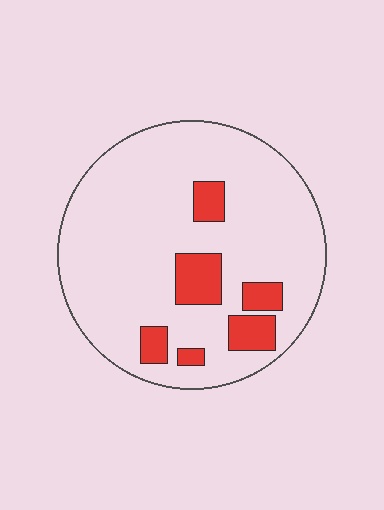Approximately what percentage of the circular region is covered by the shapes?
Approximately 15%.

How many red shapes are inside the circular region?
6.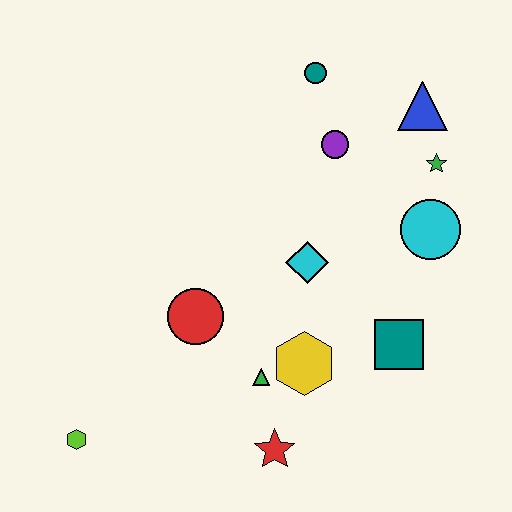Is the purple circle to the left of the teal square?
Yes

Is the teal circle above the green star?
Yes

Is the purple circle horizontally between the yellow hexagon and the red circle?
No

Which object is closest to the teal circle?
The purple circle is closest to the teal circle.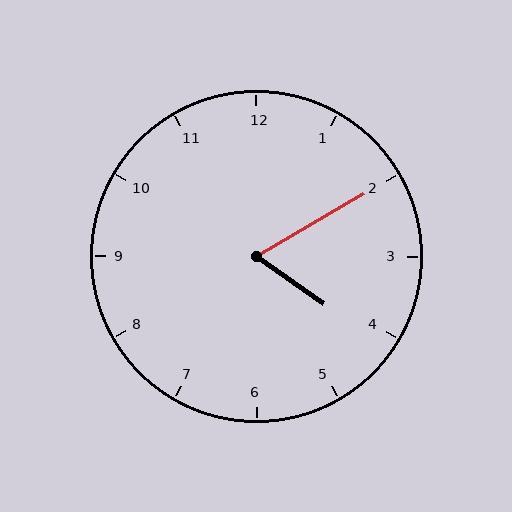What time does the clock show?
4:10.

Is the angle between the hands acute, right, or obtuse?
It is acute.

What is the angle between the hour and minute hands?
Approximately 65 degrees.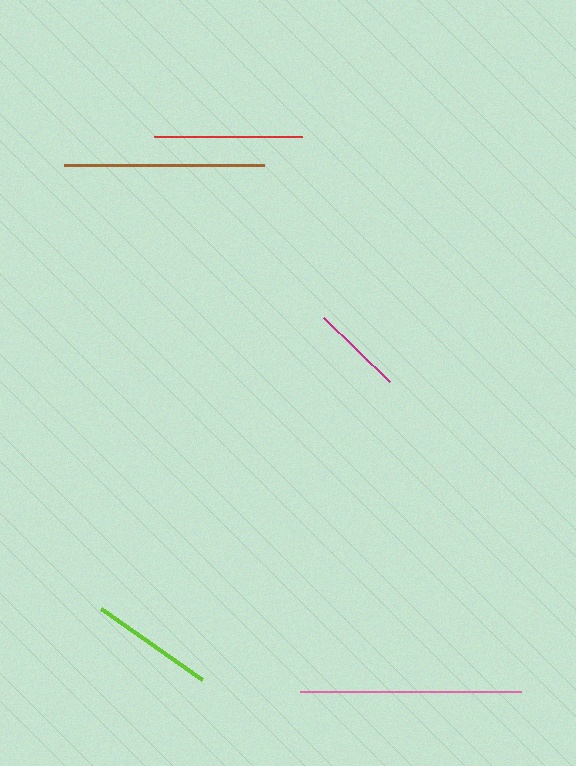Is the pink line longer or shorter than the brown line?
The pink line is longer than the brown line.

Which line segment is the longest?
The pink line is the longest at approximately 221 pixels.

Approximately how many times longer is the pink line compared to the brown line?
The pink line is approximately 1.1 times the length of the brown line.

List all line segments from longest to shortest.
From longest to shortest: pink, brown, red, lime, magenta.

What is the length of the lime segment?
The lime segment is approximately 124 pixels long.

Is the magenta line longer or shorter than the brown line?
The brown line is longer than the magenta line.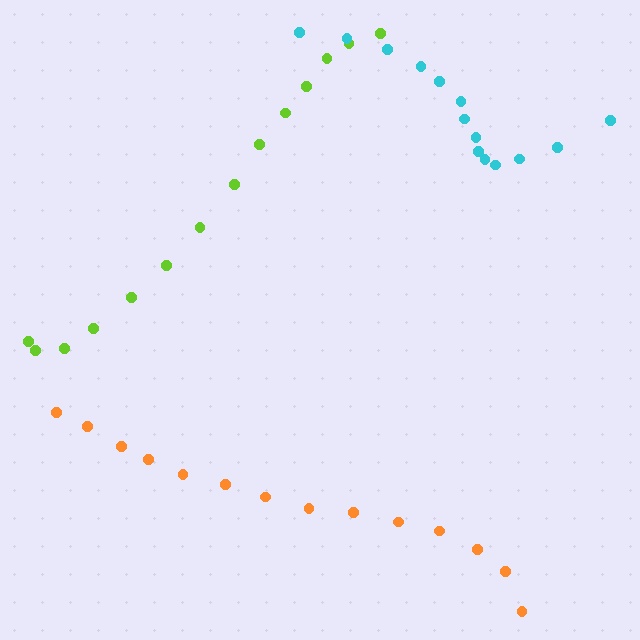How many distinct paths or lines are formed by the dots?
There are 3 distinct paths.